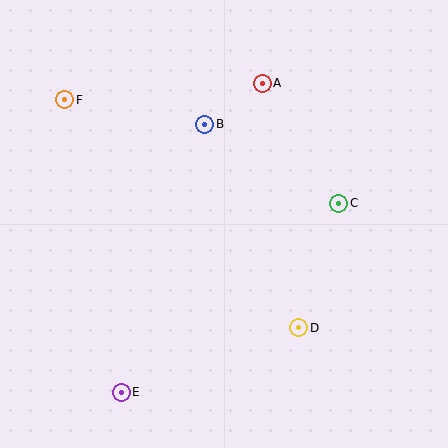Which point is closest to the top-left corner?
Point F is closest to the top-left corner.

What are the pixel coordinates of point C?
Point C is at (339, 203).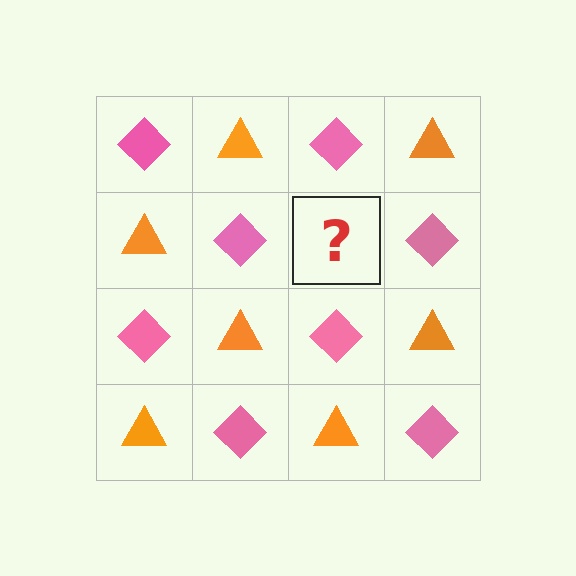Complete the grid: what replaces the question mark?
The question mark should be replaced with an orange triangle.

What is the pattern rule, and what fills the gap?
The rule is that it alternates pink diamond and orange triangle in a checkerboard pattern. The gap should be filled with an orange triangle.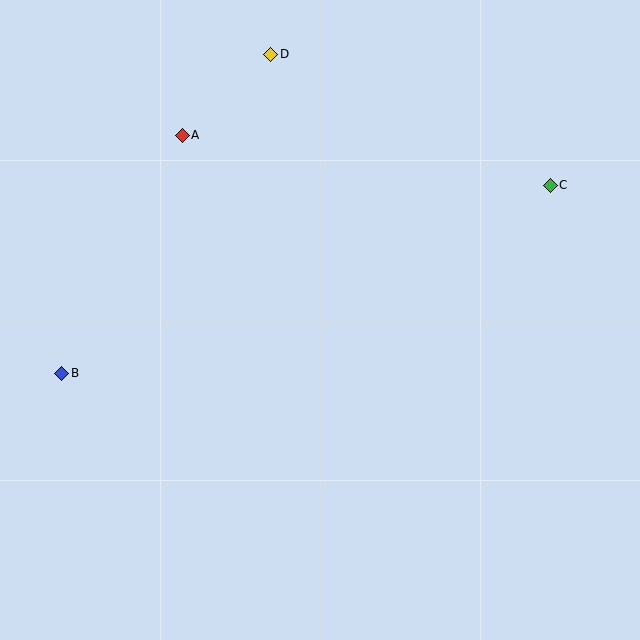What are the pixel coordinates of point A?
Point A is at (182, 135).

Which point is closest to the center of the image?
Point A at (182, 135) is closest to the center.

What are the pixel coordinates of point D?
Point D is at (271, 54).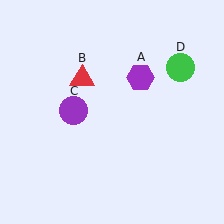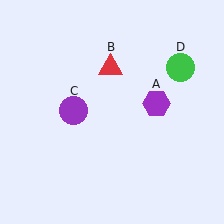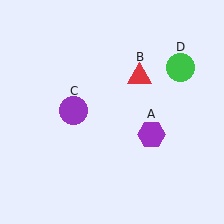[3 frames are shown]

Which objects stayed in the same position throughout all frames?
Purple circle (object C) and green circle (object D) remained stationary.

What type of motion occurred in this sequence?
The purple hexagon (object A), red triangle (object B) rotated clockwise around the center of the scene.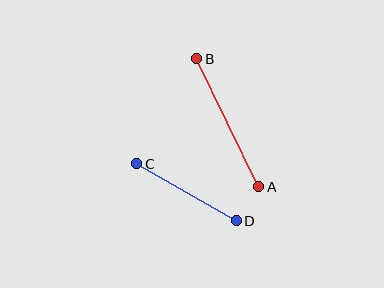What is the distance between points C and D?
The distance is approximately 114 pixels.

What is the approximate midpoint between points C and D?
The midpoint is at approximately (186, 192) pixels.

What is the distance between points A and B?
The distance is approximately 143 pixels.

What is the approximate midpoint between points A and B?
The midpoint is at approximately (228, 123) pixels.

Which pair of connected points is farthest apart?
Points A and B are farthest apart.